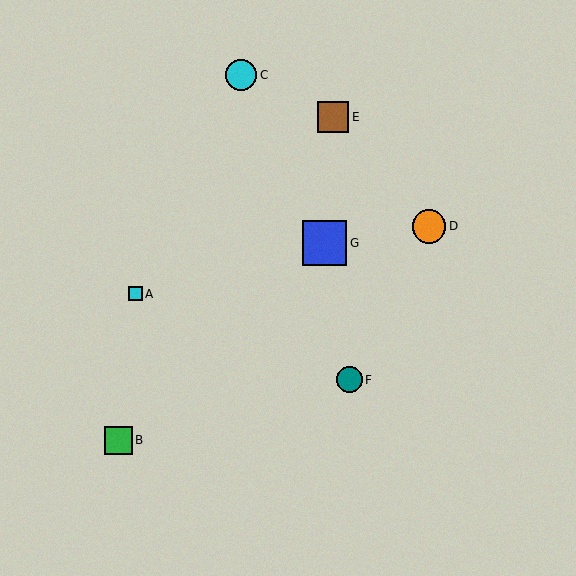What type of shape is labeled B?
Shape B is a green square.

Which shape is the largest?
The blue square (labeled G) is the largest.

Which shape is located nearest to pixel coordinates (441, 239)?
The orange circle (labeled D) at (429, 226) is nearest to that location.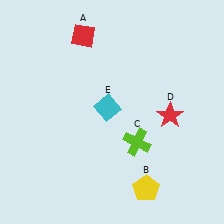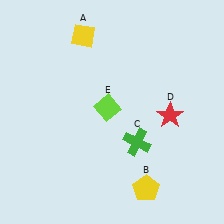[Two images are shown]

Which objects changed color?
A changed from red to yellow. C changed from lime to green. E changed from cyan to lime.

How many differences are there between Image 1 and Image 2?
There are 3 differences between the two images.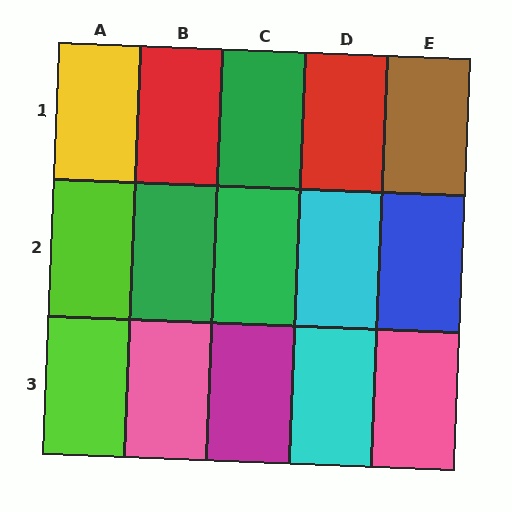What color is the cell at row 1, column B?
Red.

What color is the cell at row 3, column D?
Cyan.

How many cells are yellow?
1 cell is yellow.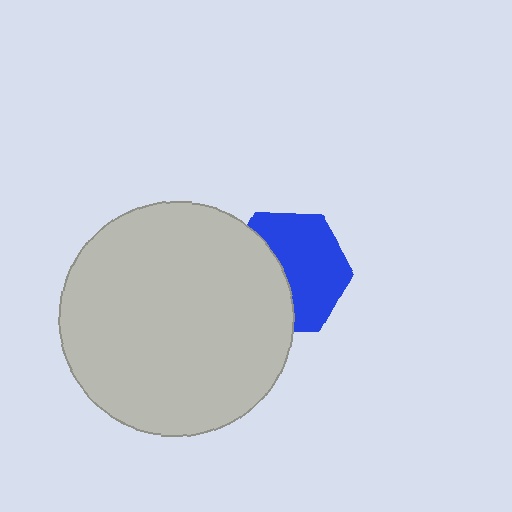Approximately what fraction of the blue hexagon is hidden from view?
Roughly 42% of the blue hexagon is hidden behind the light gray circle.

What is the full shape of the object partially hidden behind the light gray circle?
The partially hidden object is a blue hexagon.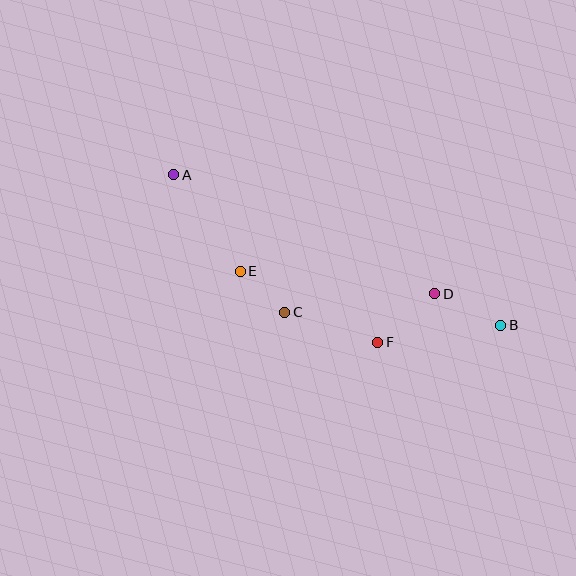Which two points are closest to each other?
Points C and E are closest to each other.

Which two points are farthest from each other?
Points A and B are farthest from each other.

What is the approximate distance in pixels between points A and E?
The distance between A and E is approximately 117 pixels.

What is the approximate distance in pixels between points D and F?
The distance between D and F is approximately 74 pixels.